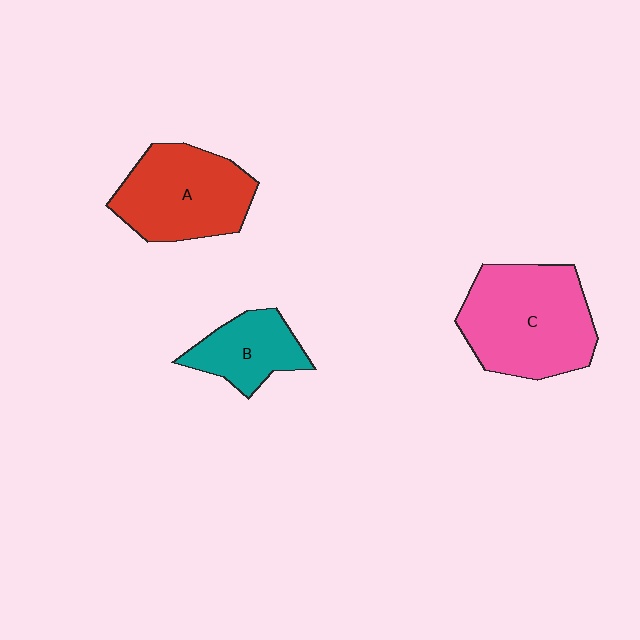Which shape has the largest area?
Shape C (pink).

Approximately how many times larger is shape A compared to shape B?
Approximately 1.7 times.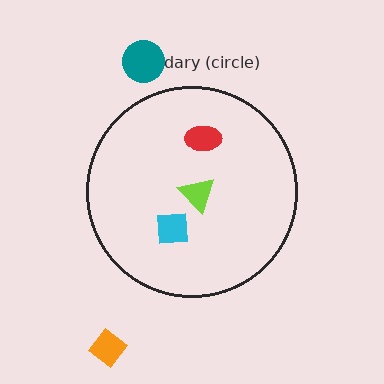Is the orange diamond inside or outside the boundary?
Outside.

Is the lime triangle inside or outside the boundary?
Inside.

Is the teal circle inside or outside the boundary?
Outside.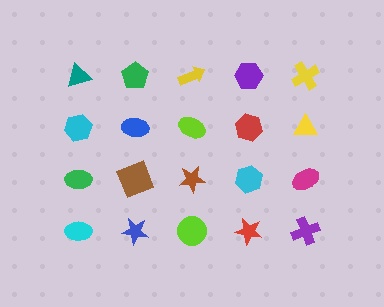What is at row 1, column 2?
A green pentagon.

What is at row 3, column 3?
A brown star.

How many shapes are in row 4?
5 shapes.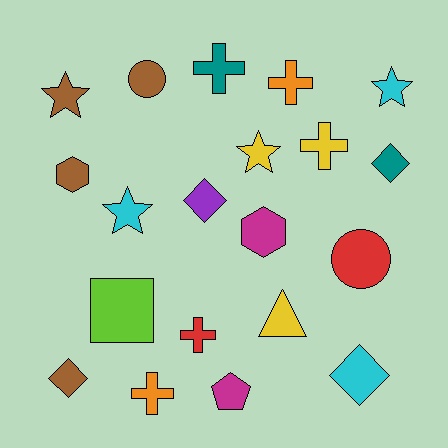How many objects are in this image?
There are 20 objects.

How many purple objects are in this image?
There is 1 purple object.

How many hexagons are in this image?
There are 2 hexagons.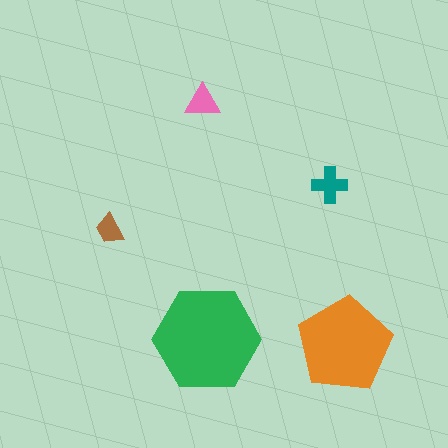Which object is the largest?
The green hexagon.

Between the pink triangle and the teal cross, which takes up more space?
The teal cross.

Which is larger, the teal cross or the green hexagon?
The green hexagon.